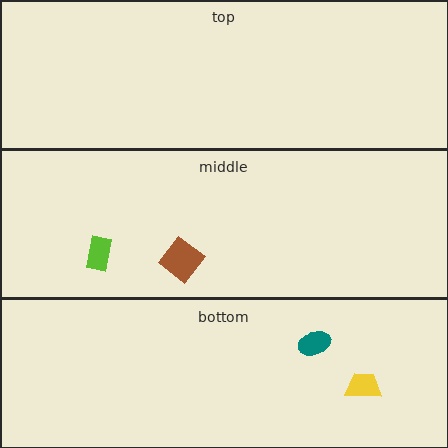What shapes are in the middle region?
The brown diamond, the lime rectangle.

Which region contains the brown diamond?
The middle region.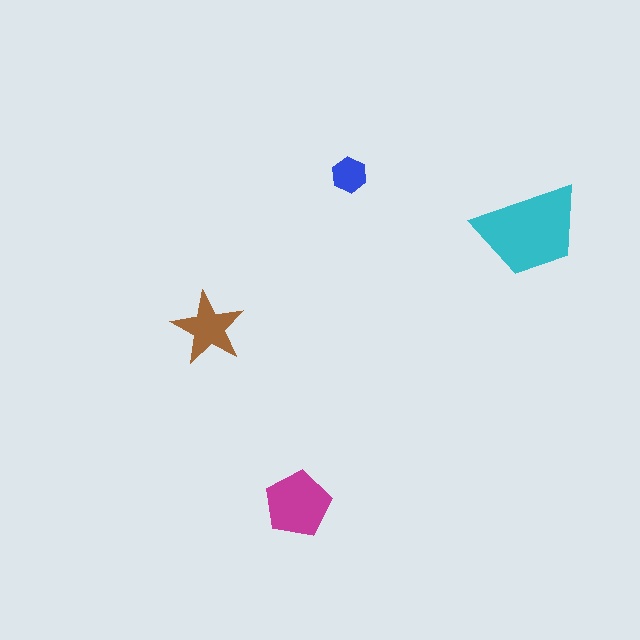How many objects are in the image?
There are 4 objects in the image.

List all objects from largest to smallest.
The cyan trapezoid, the magenta pentagon, the brown star, the blue hexagon.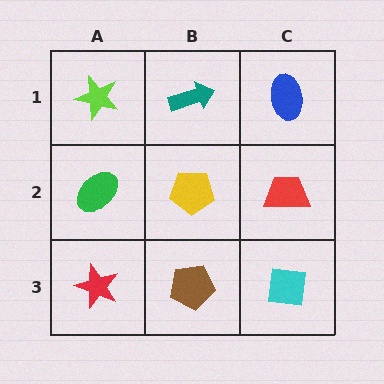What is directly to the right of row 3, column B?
A cyan square.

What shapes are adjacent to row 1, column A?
A green ellipse (row 2, column A), a teal arrow (row 1, column B).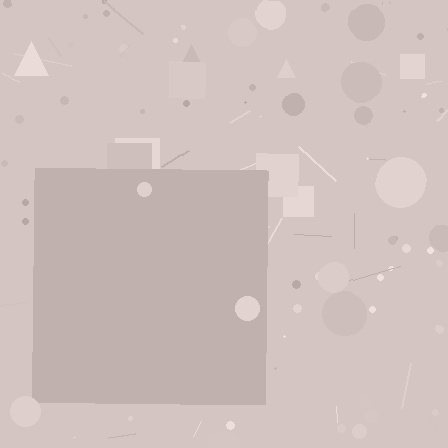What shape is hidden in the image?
A square is hidden in the image.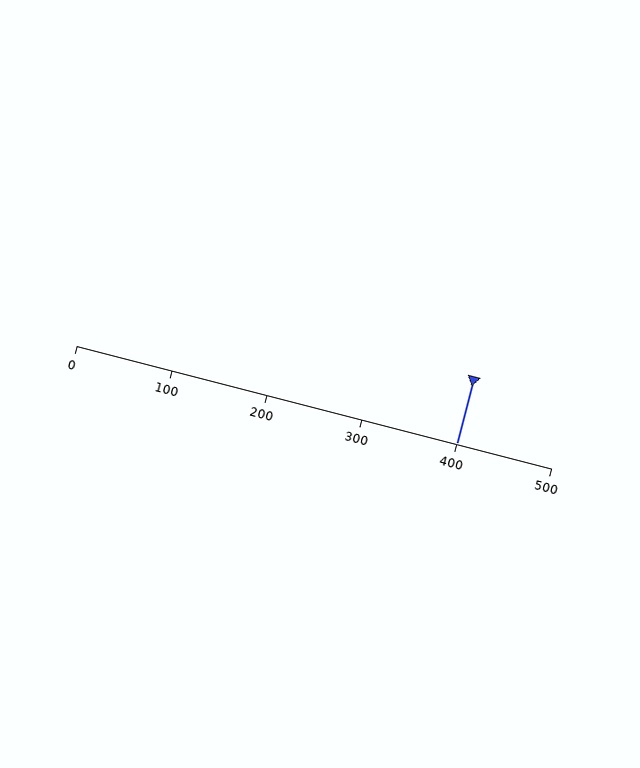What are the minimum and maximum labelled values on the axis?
The axis runs from 0 to 500.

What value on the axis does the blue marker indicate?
The marker indicates approximately 400.